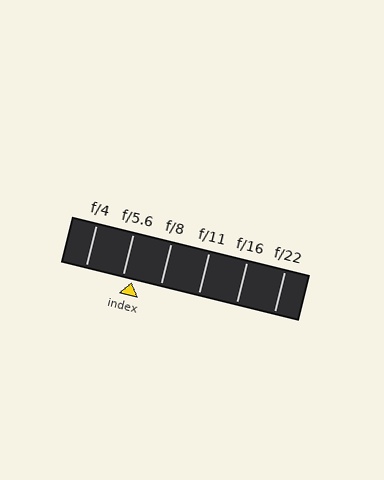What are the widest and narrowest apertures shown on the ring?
The widest aperture shown is f/4 and the narrowest is f/22.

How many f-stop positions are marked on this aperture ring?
There are 6 f-stop positions marked.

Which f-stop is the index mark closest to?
The index mark is closest to f/5.6.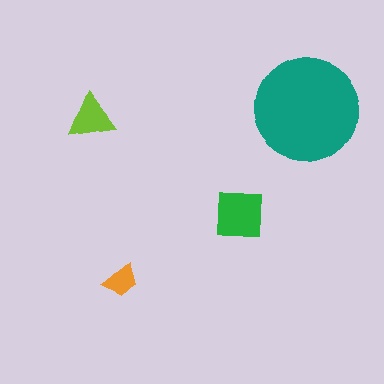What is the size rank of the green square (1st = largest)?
2nd.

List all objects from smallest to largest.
The orange trapezoid, the lime triangle, the green square, the teal circle.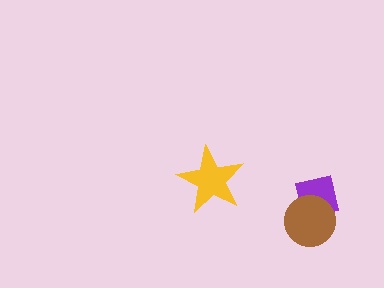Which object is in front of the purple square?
The brown circle is in front of the purple square.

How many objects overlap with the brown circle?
1 object overlaps with the brown circle.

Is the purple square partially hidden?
Yes, it is partially covered by another shape.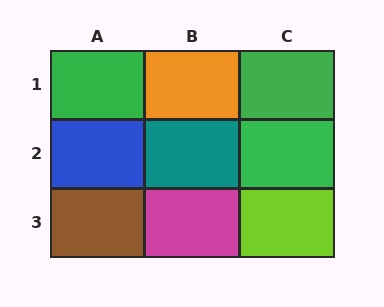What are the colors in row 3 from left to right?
Brown, magenta, lime.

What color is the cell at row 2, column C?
Green.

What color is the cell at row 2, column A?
Blue.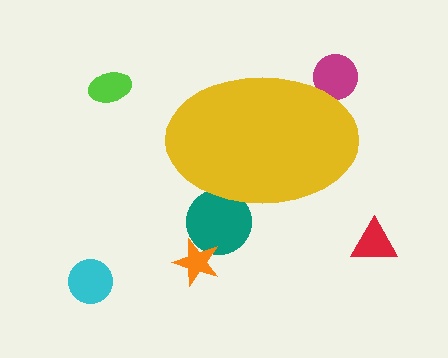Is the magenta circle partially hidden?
Yes, the magenta circle is partially hidden behind the yellow ellipse.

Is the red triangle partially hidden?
No, the red triangle is fully visible.